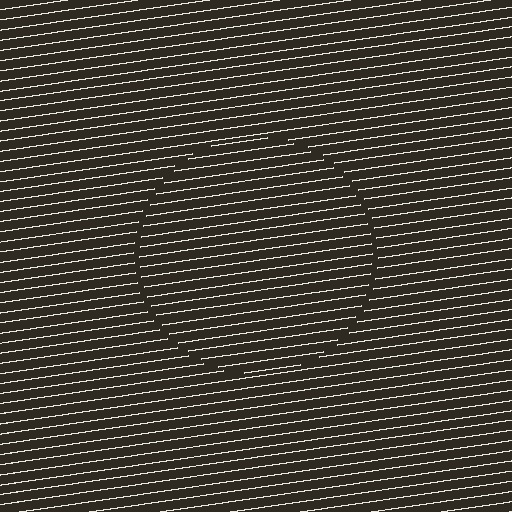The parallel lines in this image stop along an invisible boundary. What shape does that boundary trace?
An illusory circle. The interior of the shape contains the same grating, shifted by half a period — the contour is defined by the phase discontinuity where line-ends from the inner and outer gratings abut.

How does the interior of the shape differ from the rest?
The interior of the shape contains the same grating, shifted by half a period — the contour is defined by the phase discontinuity where line-ends from the inner and outer gratings abut.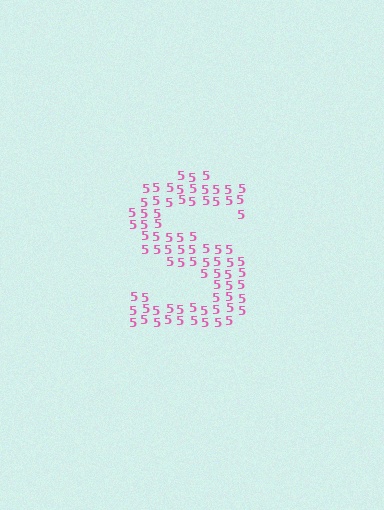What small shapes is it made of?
It is made of small digit 5's.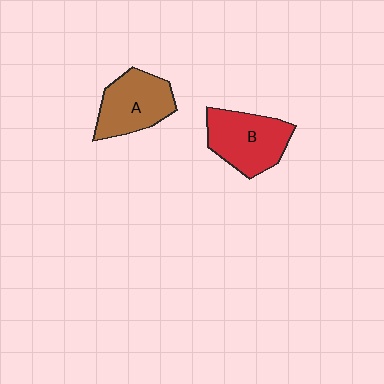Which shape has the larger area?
Shape B (red).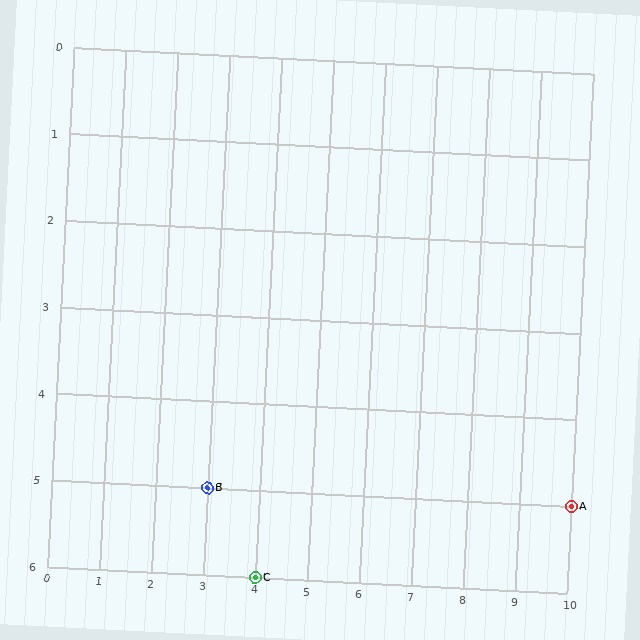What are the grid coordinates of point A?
Point A is at grid coordinates (10, 5).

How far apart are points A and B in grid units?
Points A and B are 7 columns apart.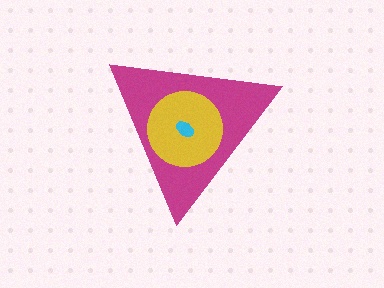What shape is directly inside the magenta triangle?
The yellow circle.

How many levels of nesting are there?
3.